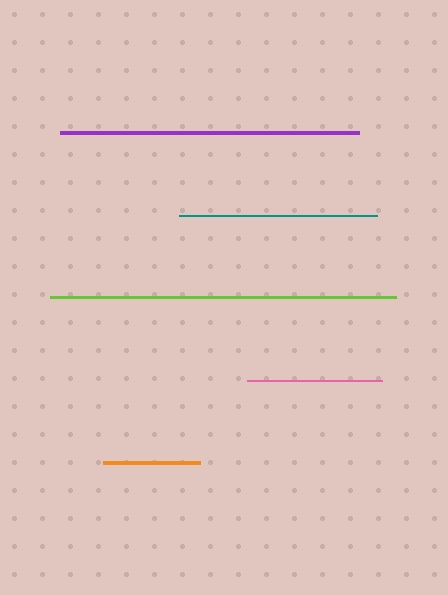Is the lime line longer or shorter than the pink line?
The lime line is longer than the pink line.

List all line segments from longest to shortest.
From longest to shortest: lime, purple, teal, pink, orange.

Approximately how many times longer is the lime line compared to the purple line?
The lime line is approximately 1.2 times the length of the purple line.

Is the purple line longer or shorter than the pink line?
The purple line is longer than the pink line.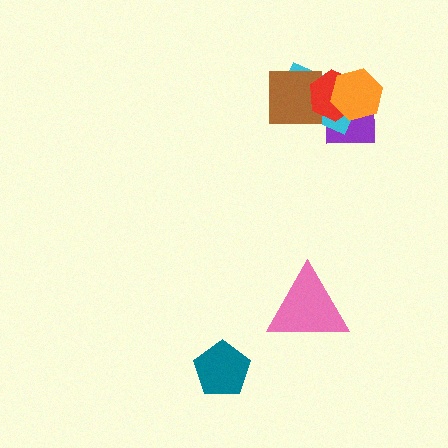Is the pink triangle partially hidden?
No, no other shape covers it.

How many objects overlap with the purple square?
3 objects overlap with the purple square.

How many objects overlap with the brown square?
2 objects overlap with the brown square.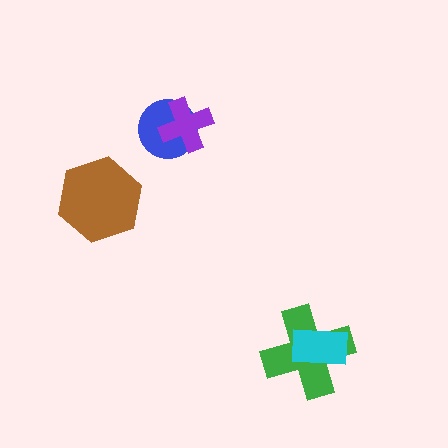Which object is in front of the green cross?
The cyan rectangle is in front of the green cross.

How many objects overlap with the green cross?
1 object overlaps with the green cross.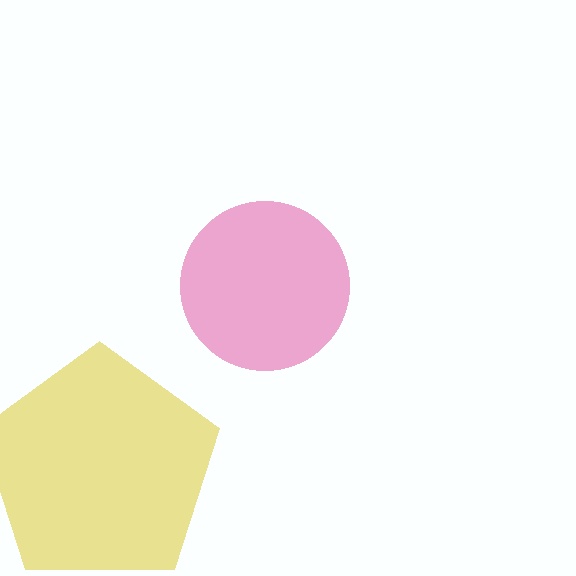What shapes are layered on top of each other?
The layered shapes are: a yellow pentagon, a magenta circle.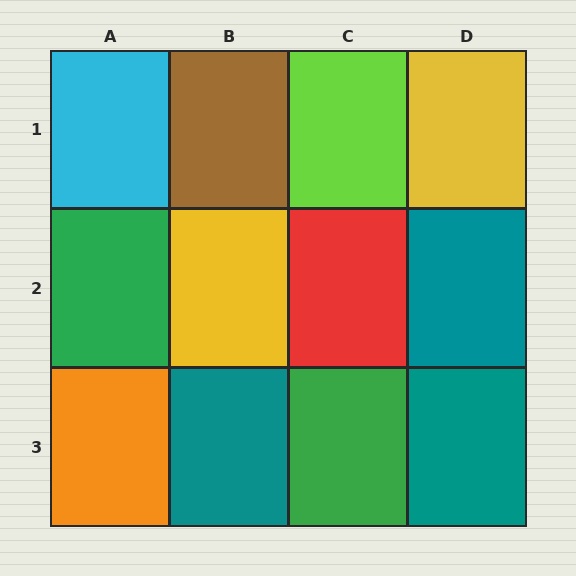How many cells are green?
2 cells are green.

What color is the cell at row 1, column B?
Brown.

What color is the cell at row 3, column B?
Teal.